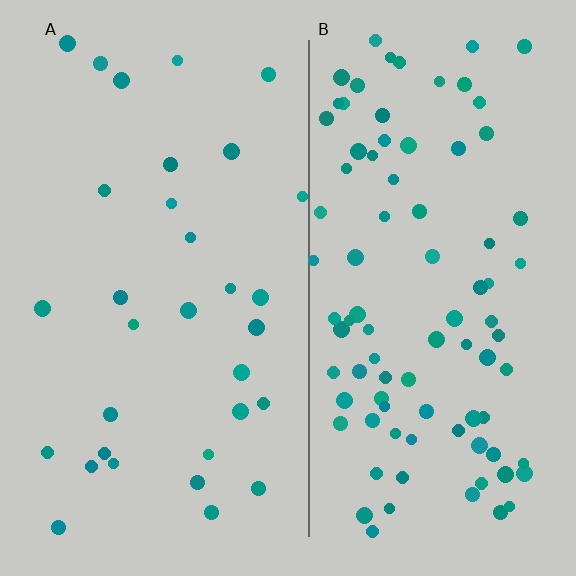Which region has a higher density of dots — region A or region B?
B (the right).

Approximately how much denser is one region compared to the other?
Approximately 2.9× — region B over region A.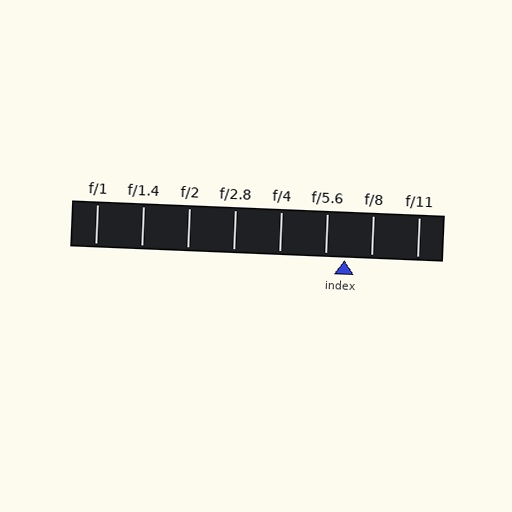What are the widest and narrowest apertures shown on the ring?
The widest aperture shown is f/1 and the narrowest is f/11.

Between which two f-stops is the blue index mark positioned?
The index mark is between f/5.6 and f/8.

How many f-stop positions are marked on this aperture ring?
There are 8 f-stop positions marked.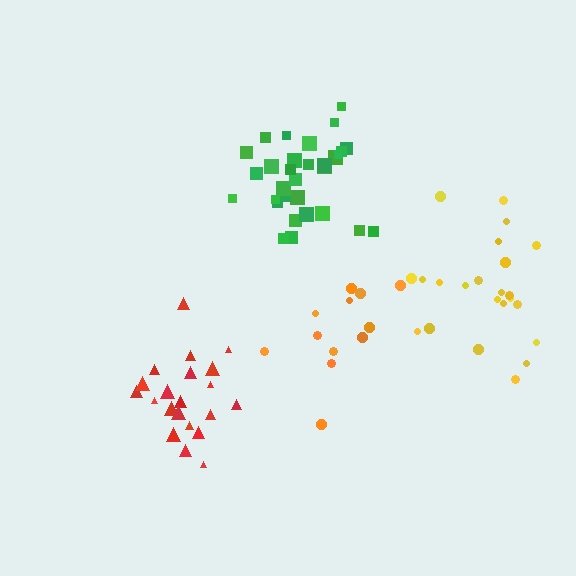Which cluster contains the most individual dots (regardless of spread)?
Green (32).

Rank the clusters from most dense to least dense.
green, red, yellow, orange.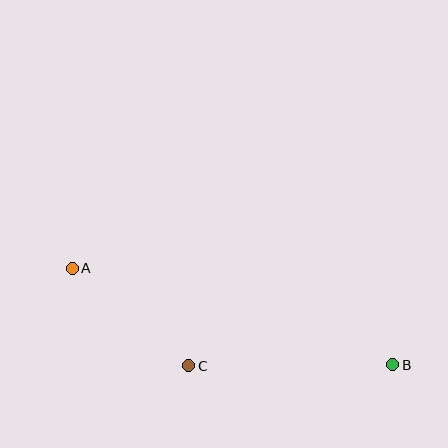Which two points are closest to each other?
Points A and C are closest to each other.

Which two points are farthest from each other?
Points A and B are farthest from each other.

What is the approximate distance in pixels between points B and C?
The distance between B and C is approximately 204 pixels.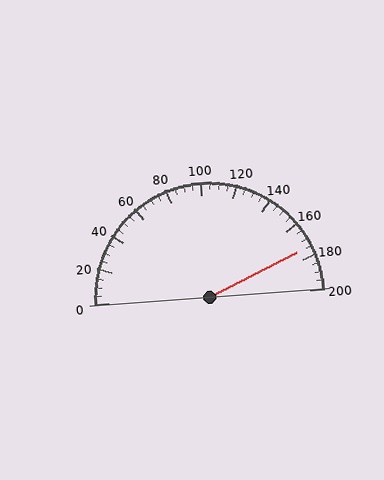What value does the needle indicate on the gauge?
The needle indicates approximately 175.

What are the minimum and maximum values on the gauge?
The gauge ranges from 0 to 200.